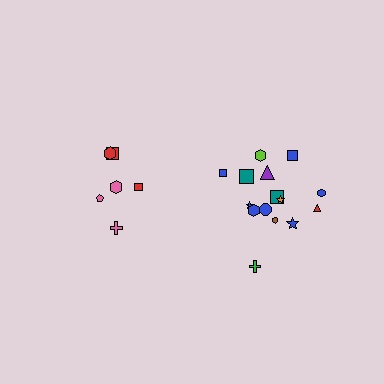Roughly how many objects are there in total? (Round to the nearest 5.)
Roughly 20 objects in total.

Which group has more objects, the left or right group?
The right group.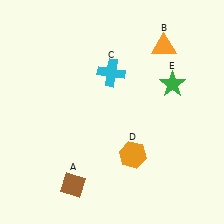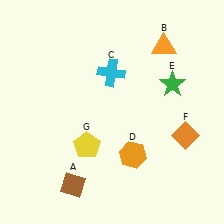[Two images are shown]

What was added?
An orange diamond (F), a yellow pentagon (G) were added in Image 2.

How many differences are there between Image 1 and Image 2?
There are 2 differences between the two images.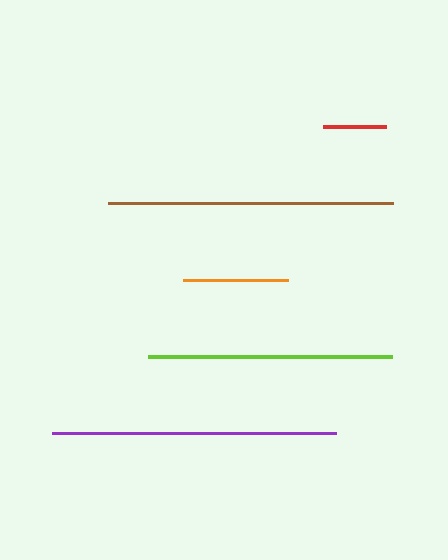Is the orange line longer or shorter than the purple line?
The purple line is longer than the orange line.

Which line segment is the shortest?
The red line is the shortest at approximately 63 pixels.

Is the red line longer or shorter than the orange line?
The orange line is longer than the red line.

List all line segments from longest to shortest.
From longest to shortest: brown, purple, lime, orange, red.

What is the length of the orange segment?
The orange segment is approximately 104 pixels long.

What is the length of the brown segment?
The brown segment is approximately 285 pixels long.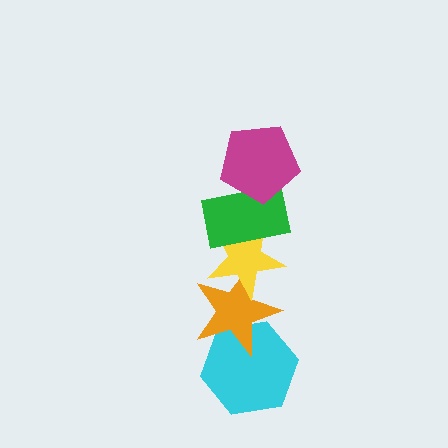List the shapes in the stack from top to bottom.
From top to bottom: the magenta pentagon, the green rectangle, the yellow star, the orange star, the cyan hexagon.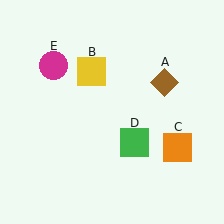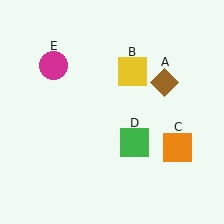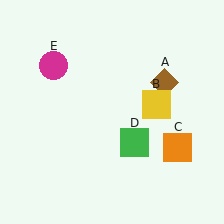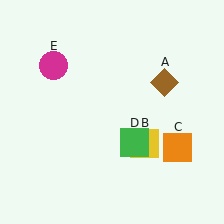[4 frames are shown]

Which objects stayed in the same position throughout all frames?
Brown diamond (object A) and orange square (object C) and green square (object D) and magenta circle (object E) remained stationary.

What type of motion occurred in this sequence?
The yellow square (object B) rotated clockwise around the center of the scene.